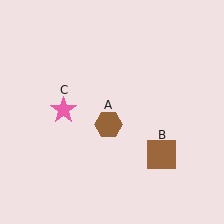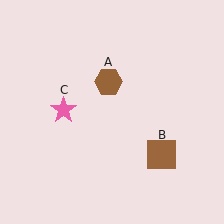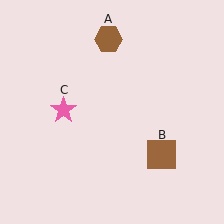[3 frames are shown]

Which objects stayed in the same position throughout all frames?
Brown square (object B) and pink star (object C) remained stationary.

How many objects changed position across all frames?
1 object changed position: brown hexagon (object A).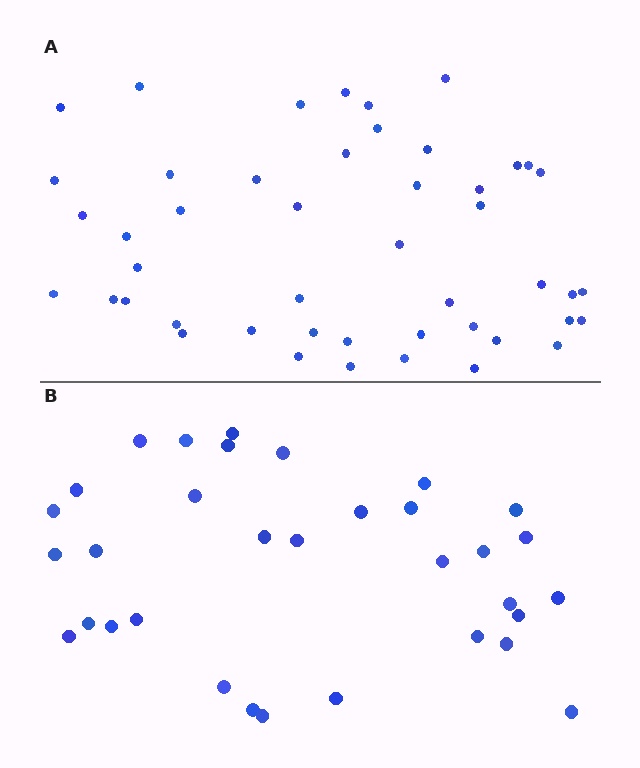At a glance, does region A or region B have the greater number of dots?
Region A (the top region) has more dots.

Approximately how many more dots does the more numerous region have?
Region A has approximately 15 more dots than region B.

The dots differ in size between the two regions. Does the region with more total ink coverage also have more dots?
No. Region B has more total ink coverage because its dots are larger, but region A actually contains more individual dots. Total area can be misleading — the number of items is what matters here.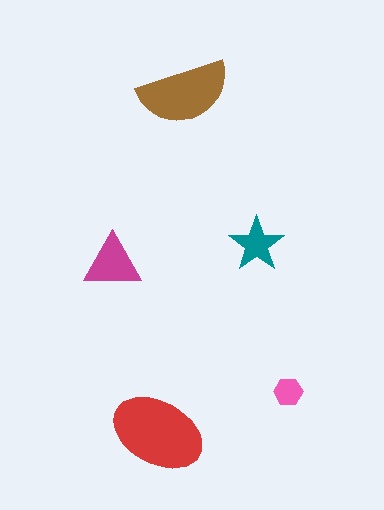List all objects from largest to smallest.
The red ellipse, the brown semicircle, the magenta triangle, the teal star, the pink hexagon.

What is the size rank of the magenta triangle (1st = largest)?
3rd.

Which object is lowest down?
The red ellipse is bottommost.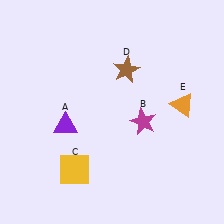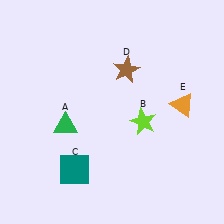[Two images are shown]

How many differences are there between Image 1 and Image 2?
There are 3 differences between the two images.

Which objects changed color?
A changed from purple to green. B changed from magenta to lime. C changed from yellow to teal.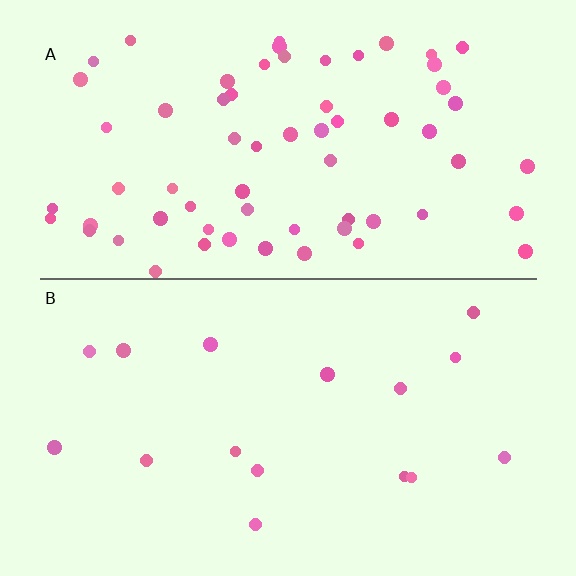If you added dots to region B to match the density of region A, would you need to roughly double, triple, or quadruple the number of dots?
Approximately quadruple.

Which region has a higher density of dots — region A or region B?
A (the top).